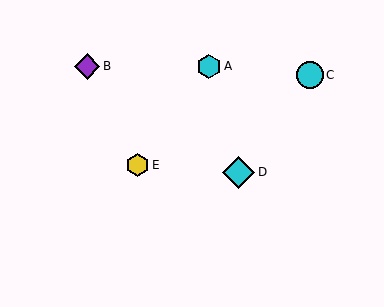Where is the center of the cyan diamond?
The center of the cyan diamond is at (239, 172).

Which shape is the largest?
The cyan diamond (labeled D) is the largest.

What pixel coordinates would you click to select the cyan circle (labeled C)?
Click at (310, 75) to select the cyan circle C.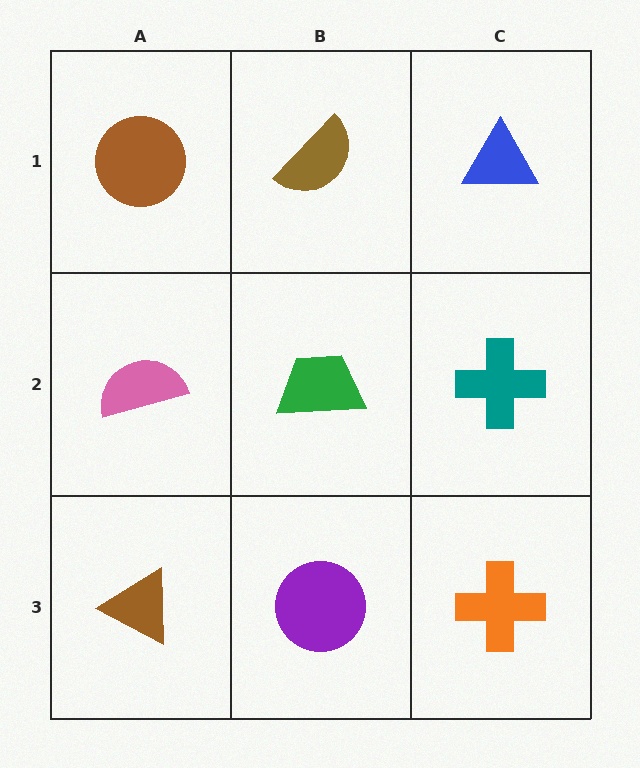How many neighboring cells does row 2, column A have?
3.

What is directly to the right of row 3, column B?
An orange cross.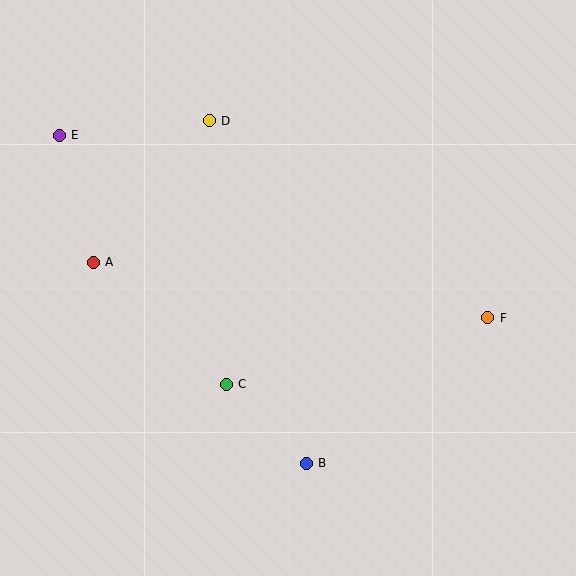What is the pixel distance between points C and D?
The distance between C and D is 264 pixels.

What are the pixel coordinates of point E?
Point E is at (59, 135).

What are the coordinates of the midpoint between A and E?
The midpoint between A and E is at (76, 199).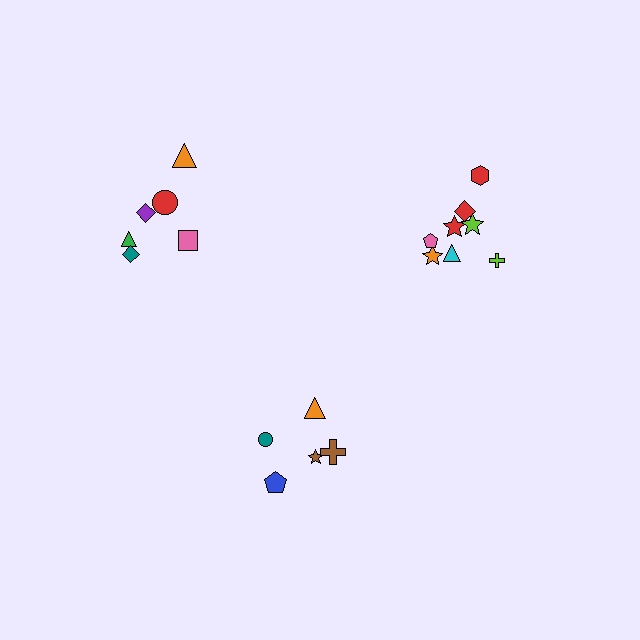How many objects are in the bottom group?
There are 5 objects.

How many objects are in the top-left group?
There are 6 objects.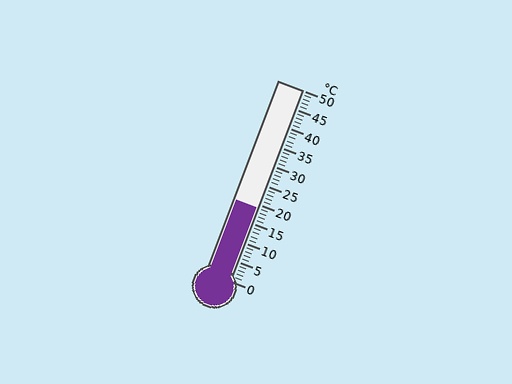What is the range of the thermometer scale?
The thermometer scale ranges from 0°C to 50°C.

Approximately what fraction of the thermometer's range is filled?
The thermometer is filled to approximately 40% of its range.